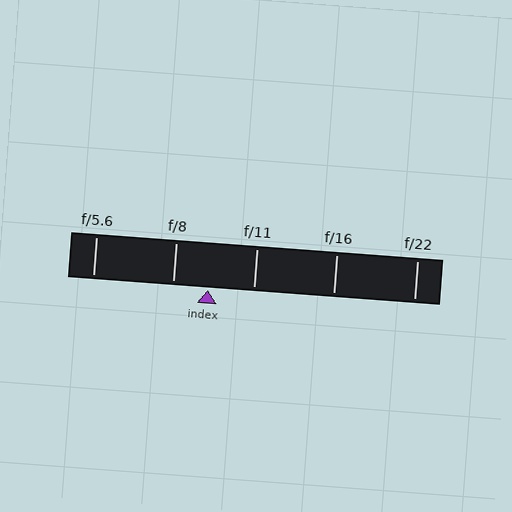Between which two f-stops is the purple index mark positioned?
The index mark is between f/8 and f/11.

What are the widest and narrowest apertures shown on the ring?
The widest aperture shown is f/5.6 and the narrowest is f/22.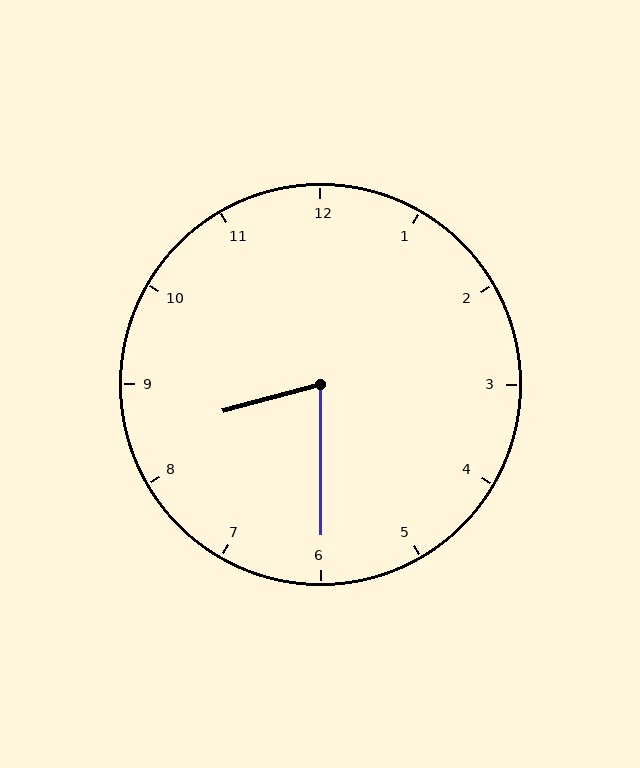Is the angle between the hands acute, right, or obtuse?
It is acute.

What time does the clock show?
8:30.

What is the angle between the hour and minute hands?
Approximately 75 degrees.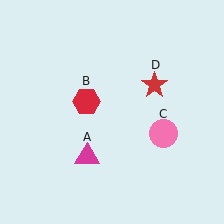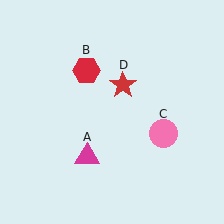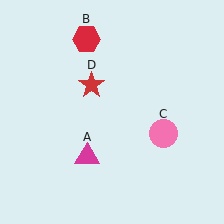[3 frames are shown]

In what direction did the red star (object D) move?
The red star (object D) moved left.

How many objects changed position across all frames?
2 objects changed position: red hexagon (object B), red star (object D).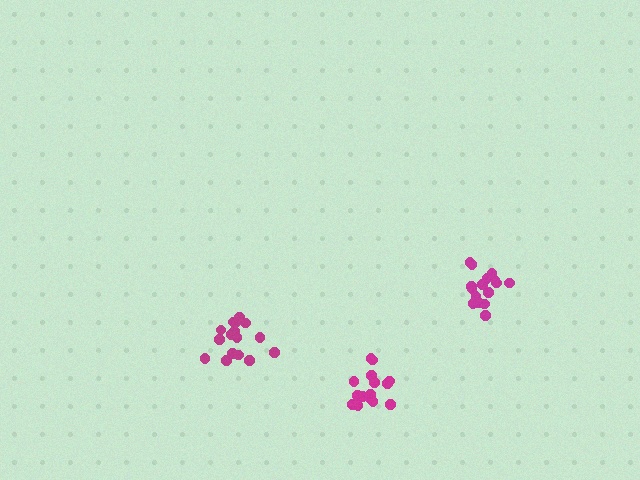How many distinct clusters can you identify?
There are 3 distinct clusters.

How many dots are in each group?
Group 1: 16 dots, Group 2: 16 dots, Group 3: 15 dots (47 total).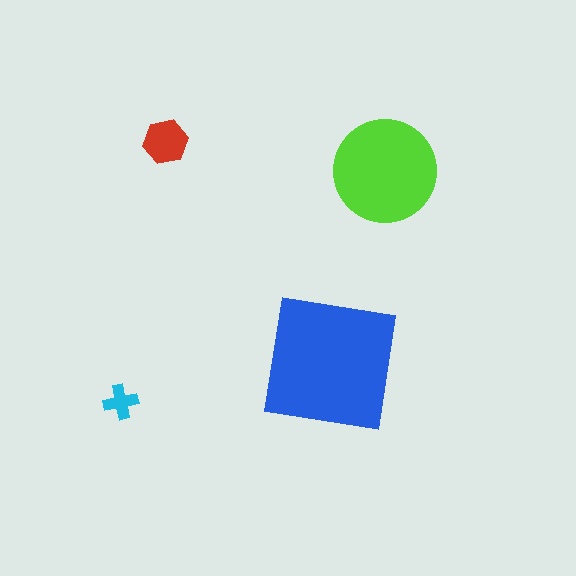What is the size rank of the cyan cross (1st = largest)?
4th.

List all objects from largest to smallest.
The blue square, the lime circle, the red hexagon, the cyan cross.